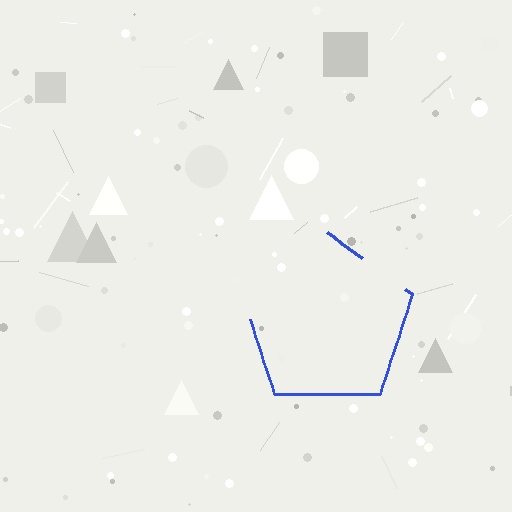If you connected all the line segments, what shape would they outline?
They would outline a pentagon.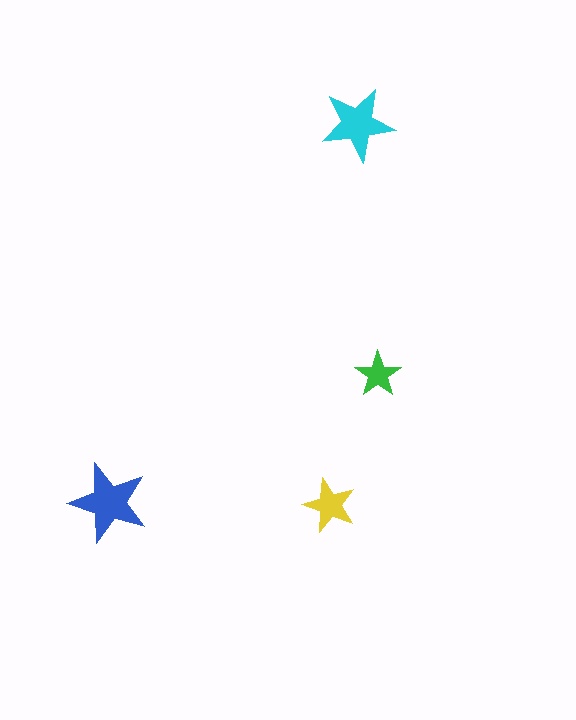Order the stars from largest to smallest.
the blue one, the cyan one, the yellow one, the green one.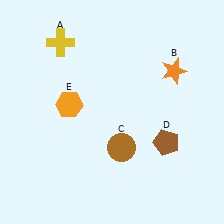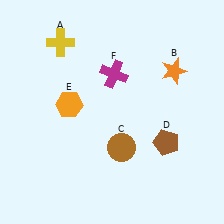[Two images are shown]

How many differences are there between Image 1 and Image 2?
There is 1 difference between the two images.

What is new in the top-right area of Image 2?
A magenta cross (F) was added in the top-right area of Image 2.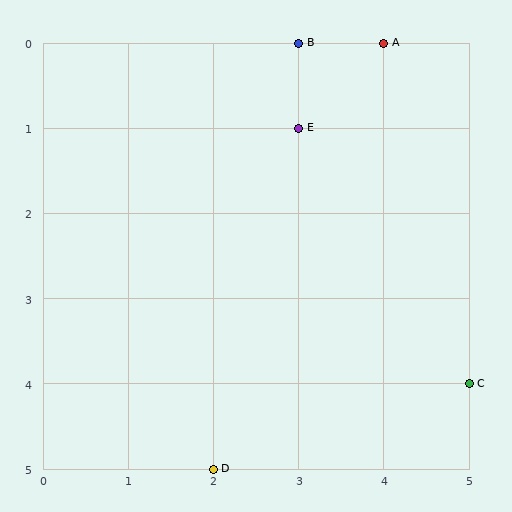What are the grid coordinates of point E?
Point E is at grid coordinates (3, 1).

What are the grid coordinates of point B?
Point B is at grid coordinates (3, 0).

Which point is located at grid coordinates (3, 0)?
Point B is at (3, 0).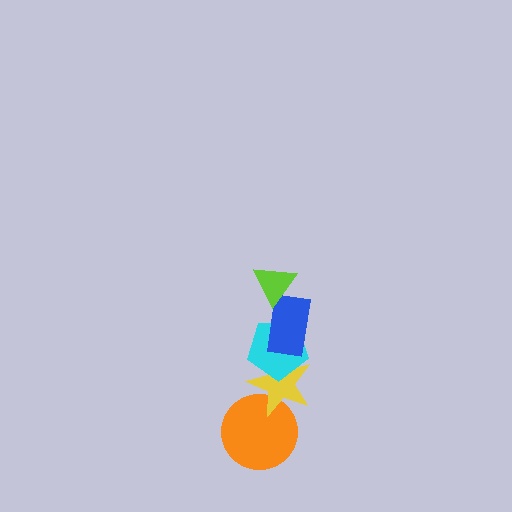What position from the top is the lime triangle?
The lime triangle is 1st from the top.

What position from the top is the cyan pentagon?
The cyan pentagon is 3rd from the top.